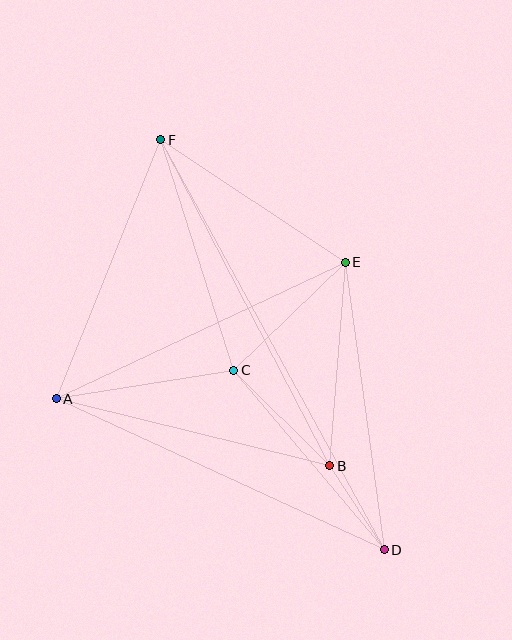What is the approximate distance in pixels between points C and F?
The distance between C and F is approximately 242 pixels.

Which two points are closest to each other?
Points B and D are closest to each other.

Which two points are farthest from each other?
Points D and F are farthest from each other.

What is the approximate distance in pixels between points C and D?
The distance between C and D is approximately 234 pixels.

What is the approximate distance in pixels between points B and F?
The distance between B and F is approximately 367 pixels.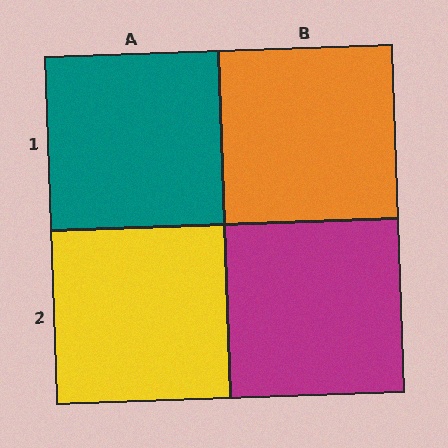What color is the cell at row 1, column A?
Teal.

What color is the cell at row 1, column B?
Orange.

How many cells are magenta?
1 cell is magenta.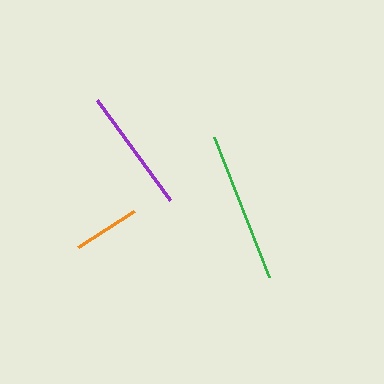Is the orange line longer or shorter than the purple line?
The purple line is longer than the orange line.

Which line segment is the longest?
The green line is the longest at approximately 150 pixels.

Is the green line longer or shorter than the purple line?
The green line is longer than the purple line.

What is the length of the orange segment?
The orange segment is approximately 67 pixels long.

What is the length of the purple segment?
The purple segment is approximately 125 pixels long.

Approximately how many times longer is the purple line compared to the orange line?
The purple line is approximately 1.9 times the length of the orange line.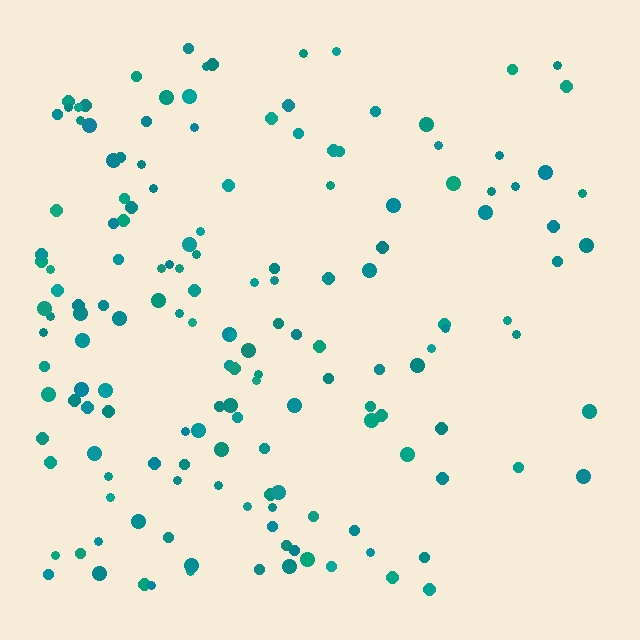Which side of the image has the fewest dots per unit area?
The right.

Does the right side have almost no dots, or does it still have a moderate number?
Still a moderate number, just noticeably fewer than the left.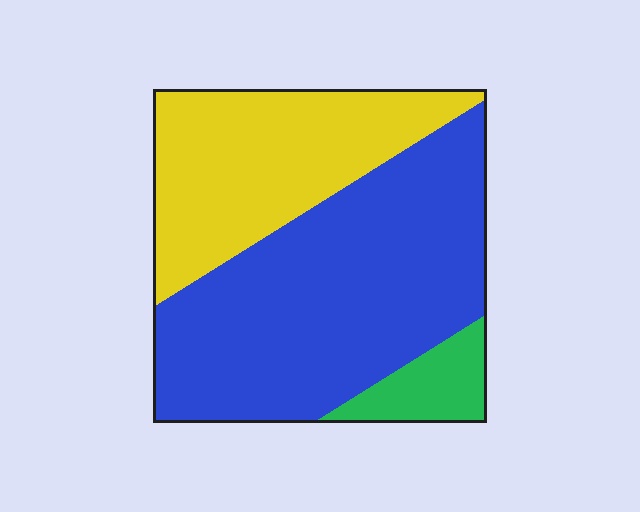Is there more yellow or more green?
Yellow.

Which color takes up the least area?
Green, at roughly 10%.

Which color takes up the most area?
Blue, at roughly 55%.